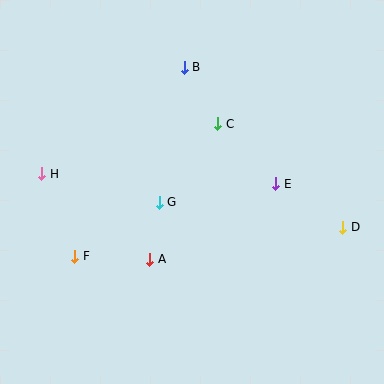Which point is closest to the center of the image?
Point G at (159, 202) is closest to the center.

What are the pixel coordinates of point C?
Point C is at (218, 124).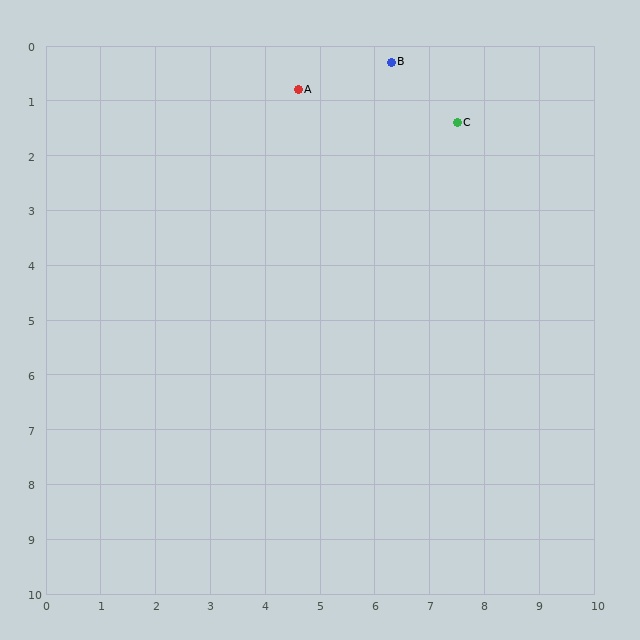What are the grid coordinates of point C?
Point C is at approximately (7.5, 1.4).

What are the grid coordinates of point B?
Point B is at approximately (6.3, 0.3).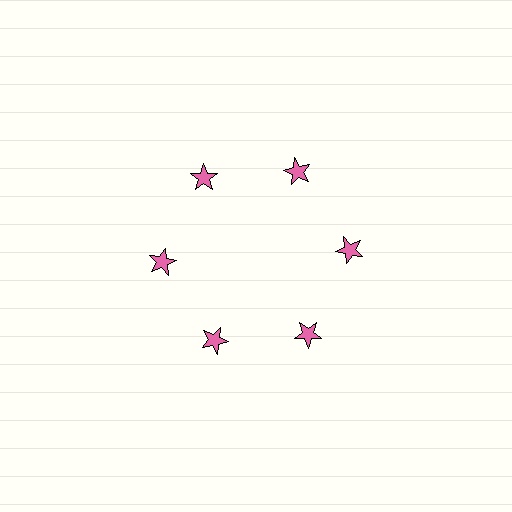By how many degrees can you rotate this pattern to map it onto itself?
The pattern maps onto itself every 60 degrees of rotation.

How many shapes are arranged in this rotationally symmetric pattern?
There are 6 shapes, arranged in 6 groups of 1.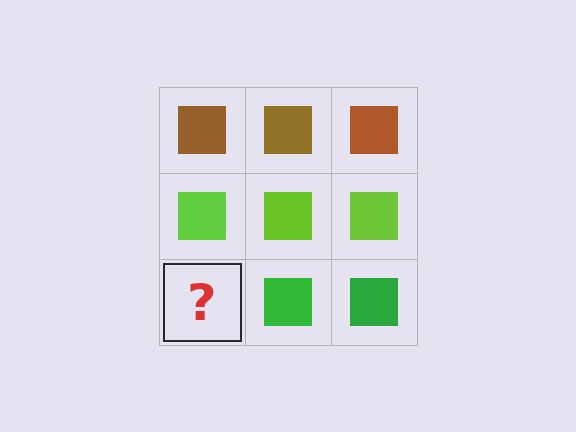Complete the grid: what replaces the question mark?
The question mark should be replaced with a green square.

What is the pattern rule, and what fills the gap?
The rule is that each row has a consistent color. The gap should be filled with a green square.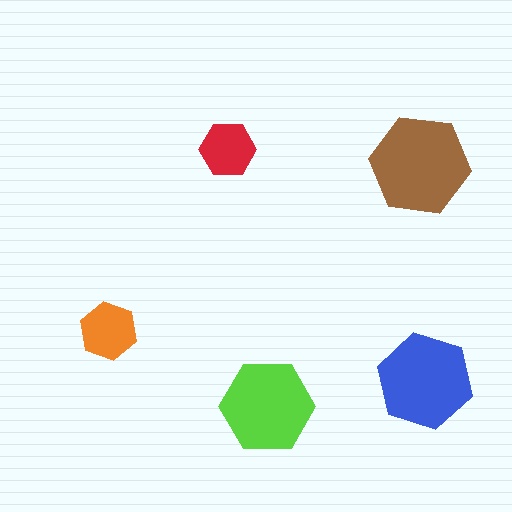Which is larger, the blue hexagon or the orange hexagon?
The blue one.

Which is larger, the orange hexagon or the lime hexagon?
The lime one.